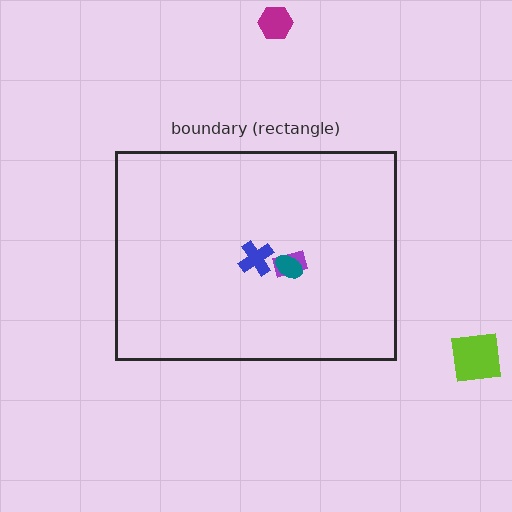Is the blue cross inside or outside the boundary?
Inside.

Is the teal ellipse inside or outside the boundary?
Inside.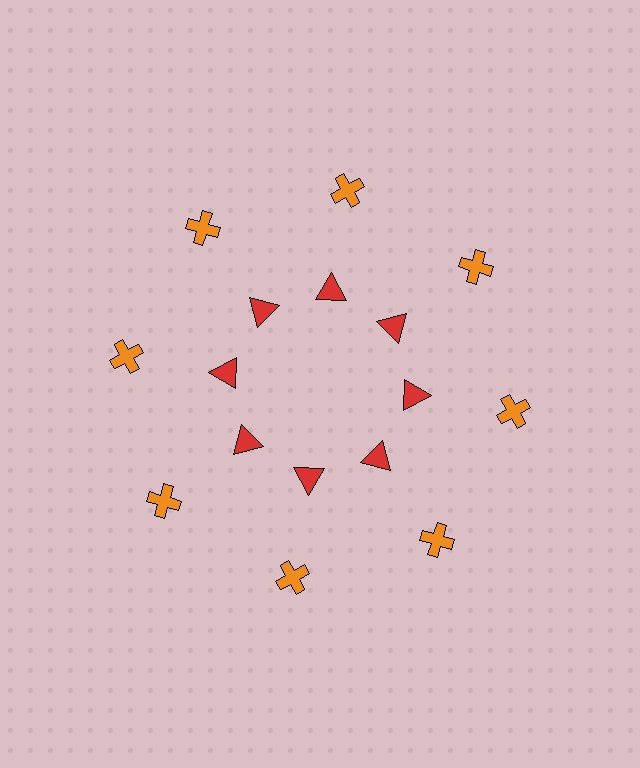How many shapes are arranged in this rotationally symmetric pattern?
There are 16 shapes, arranged in 8 groups of 2.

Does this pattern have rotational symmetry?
Yes, this pattern has 8-fold rotational symmetry. It looks the same after rotating 45 degrees around the center.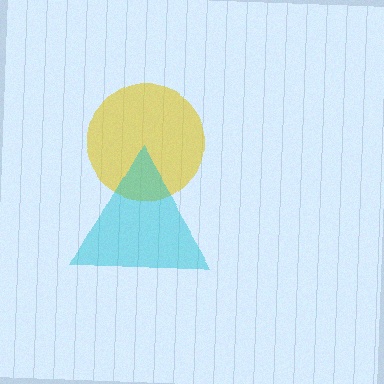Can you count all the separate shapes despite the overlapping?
Yes, there are 2 separate shapes.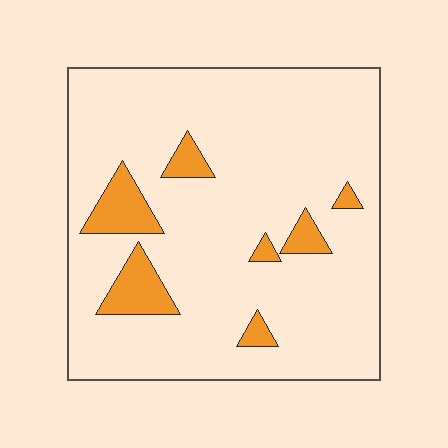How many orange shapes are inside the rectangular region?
7.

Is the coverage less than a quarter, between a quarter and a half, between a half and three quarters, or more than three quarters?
Less than a quarter.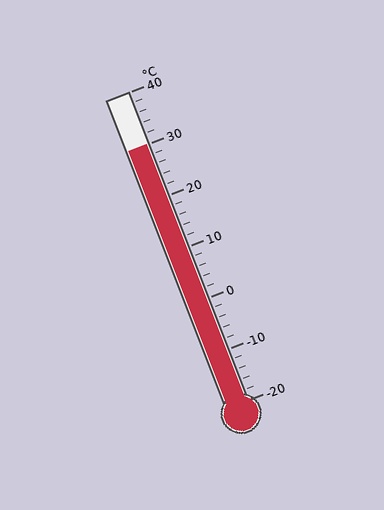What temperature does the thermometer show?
The thermometer shows approximately 30°C.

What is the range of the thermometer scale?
The thermometer scale ranges from -20°C to 40°C.